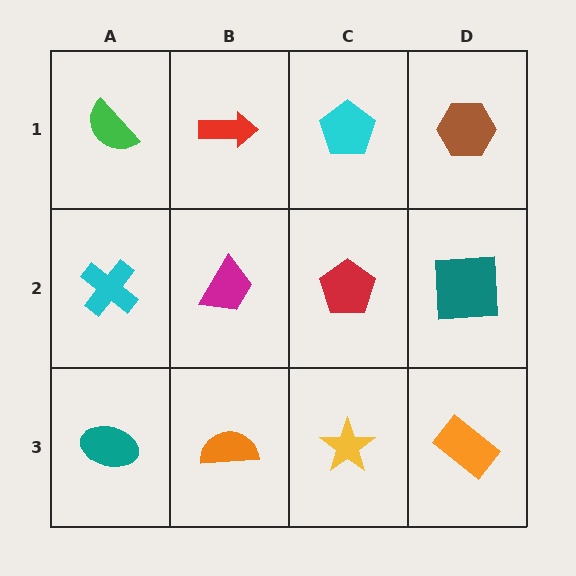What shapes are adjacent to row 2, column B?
A red arrow (row 1, column B), an orange semicircle (row 3, column B), a cyan cross (row 2, column A), a red pentagon (row 2, column C).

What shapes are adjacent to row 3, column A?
A cyan cross (row 2, column A), an orange semicircle (row 3, column B).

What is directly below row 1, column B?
A magenta trapezoid.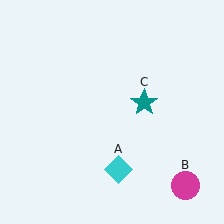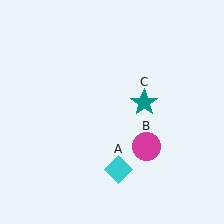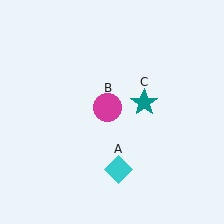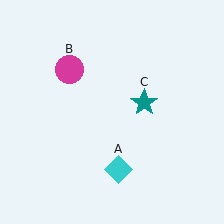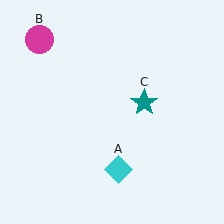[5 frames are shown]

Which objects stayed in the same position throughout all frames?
Cyan diamond (object A) and teal star (object C) remained stationary.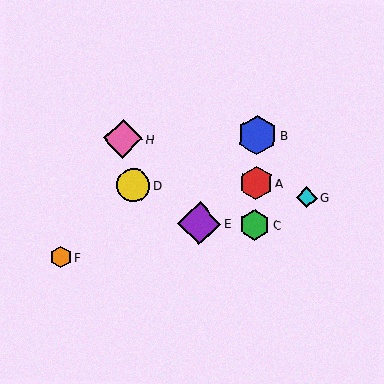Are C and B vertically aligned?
Yes, both are at x≈255.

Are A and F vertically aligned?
No, A is at x≈256 and F is at x≈61.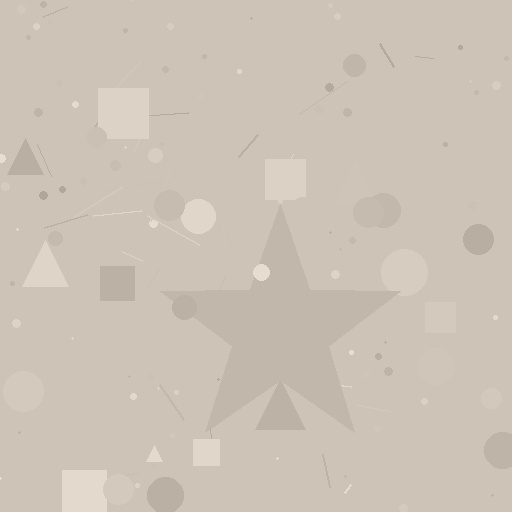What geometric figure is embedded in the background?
A star is embedded in the background.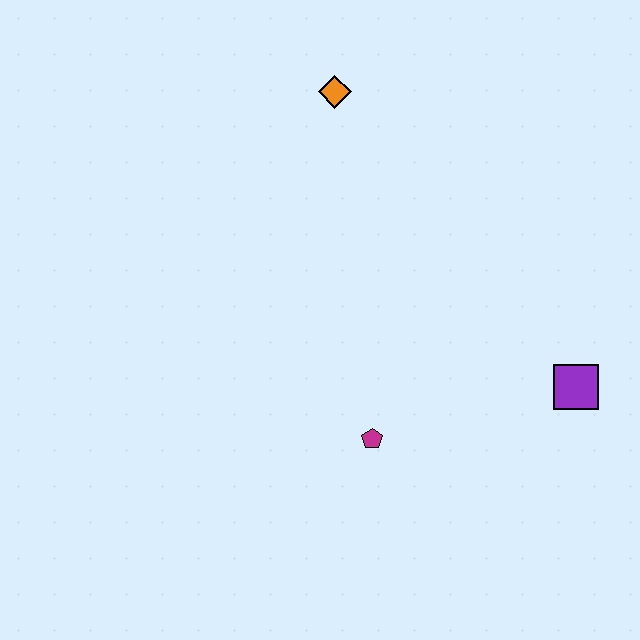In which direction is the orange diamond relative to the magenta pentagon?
The orange diamond is above the magenta pentagon.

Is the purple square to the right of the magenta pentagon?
Yes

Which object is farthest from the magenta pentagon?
The orange diamond is farthest from the magenta pentagon.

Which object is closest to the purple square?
The magenta pentagon is closest to the purple square.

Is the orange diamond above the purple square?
Yes